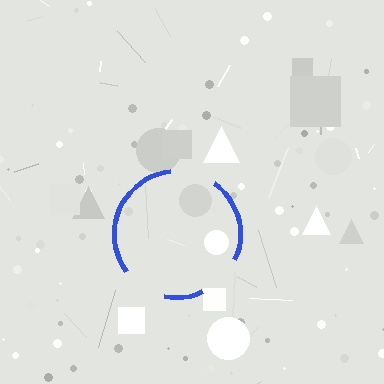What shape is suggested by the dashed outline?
The dashed outline suggests a circle.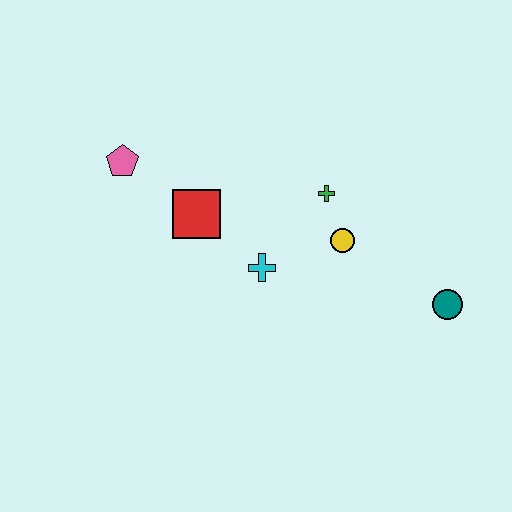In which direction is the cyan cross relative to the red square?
The cyan cross is to the right of the red square.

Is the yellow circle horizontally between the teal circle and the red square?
Yes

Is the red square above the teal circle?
Yes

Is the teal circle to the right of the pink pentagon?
Yes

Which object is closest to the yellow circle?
The green cross is closest to the yellow circle.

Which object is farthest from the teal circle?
The pink pentagon is farthest from the teal circle.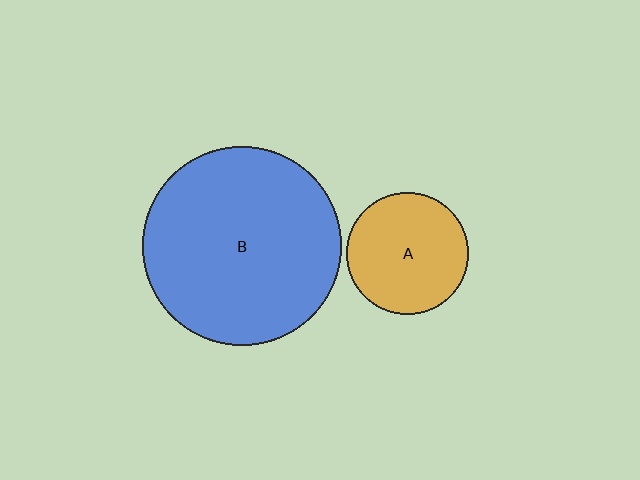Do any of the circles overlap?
No, none of the circles overlap.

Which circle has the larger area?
Circle B (blue).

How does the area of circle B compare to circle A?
Approximately 2.6 times.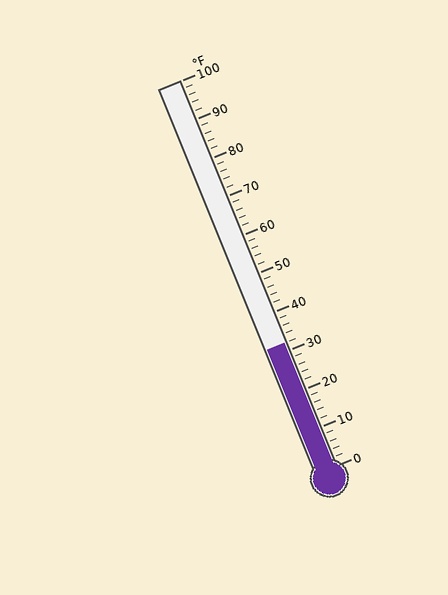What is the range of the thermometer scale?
The thermometer scale ranges from 0°F to 100°F.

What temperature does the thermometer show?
The thermometer shows approximately 32°F.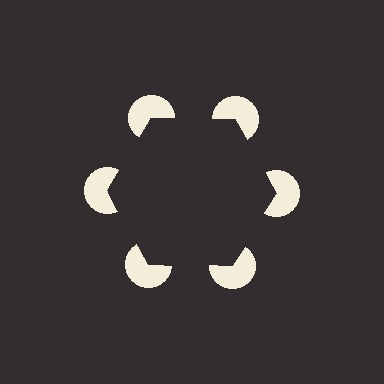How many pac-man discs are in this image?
There are 6 — one at each vertex of the illusory hexagon.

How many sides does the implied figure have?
6 sides.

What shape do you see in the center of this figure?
An illusory hexagon — its edges are inferred from the aligned wedge cuts in the pac-man discs, not physically drawn.